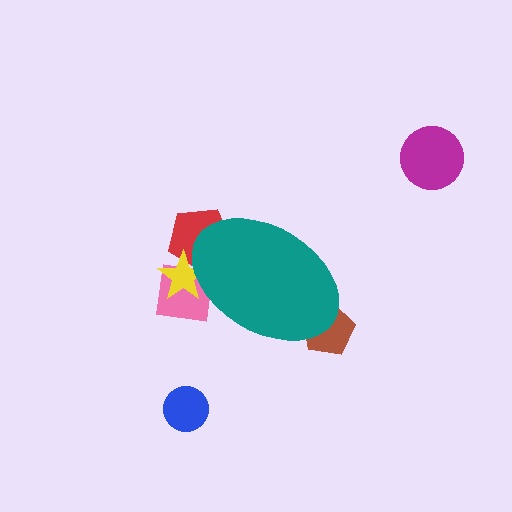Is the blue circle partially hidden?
No, the blue circle is fully visible.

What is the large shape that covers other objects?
A teal ellipse.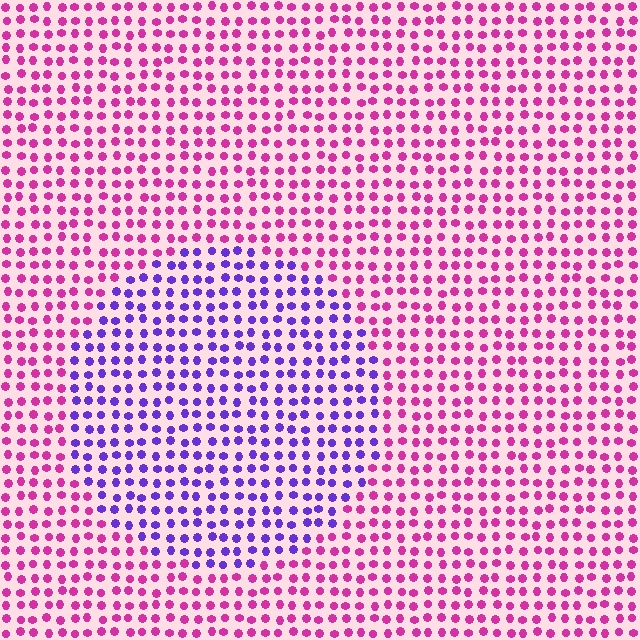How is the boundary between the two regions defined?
The boundary is defined purely by a slight shift in hue (about 58 degrees). Spacing, size, and orientation are identical on both sides.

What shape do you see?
I see a circle.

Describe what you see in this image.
The image is filled with small magenta elements in a uniform arrangement. A circle-shaped region is visible where the elements are tinted to a slightly different hue, forming a subtle color boundary.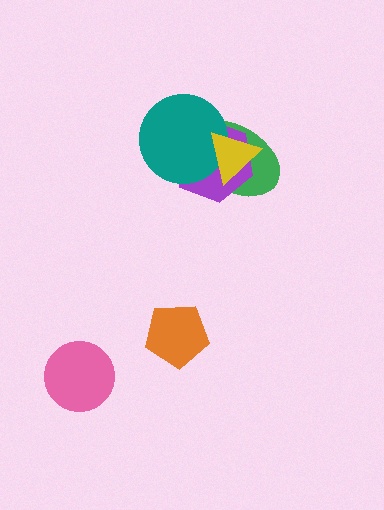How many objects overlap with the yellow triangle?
3 objects overlap with the yellow triangle.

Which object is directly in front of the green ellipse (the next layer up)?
The purple hexagon is directly in front of the green ellipse.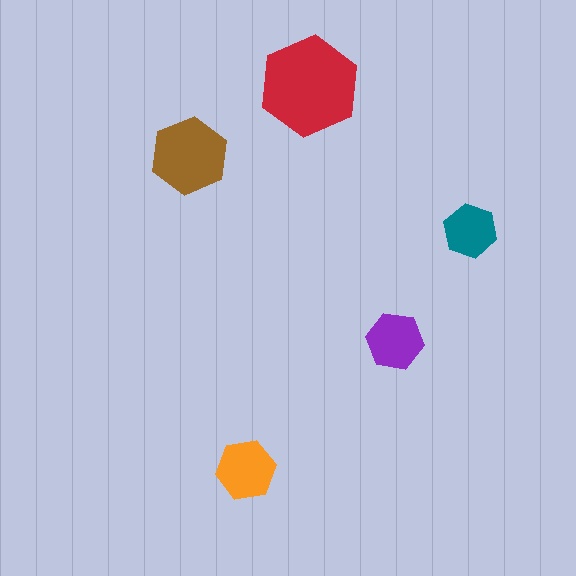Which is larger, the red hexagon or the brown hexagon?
The red one.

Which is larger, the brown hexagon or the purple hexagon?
The brown one.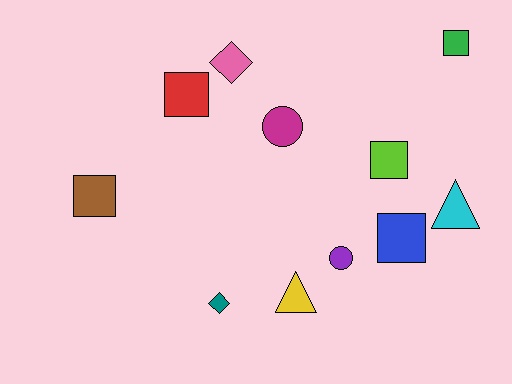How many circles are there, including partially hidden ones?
There are 2 circles.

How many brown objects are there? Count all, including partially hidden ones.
There is 1 brown object.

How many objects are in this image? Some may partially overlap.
There are 11 objects.